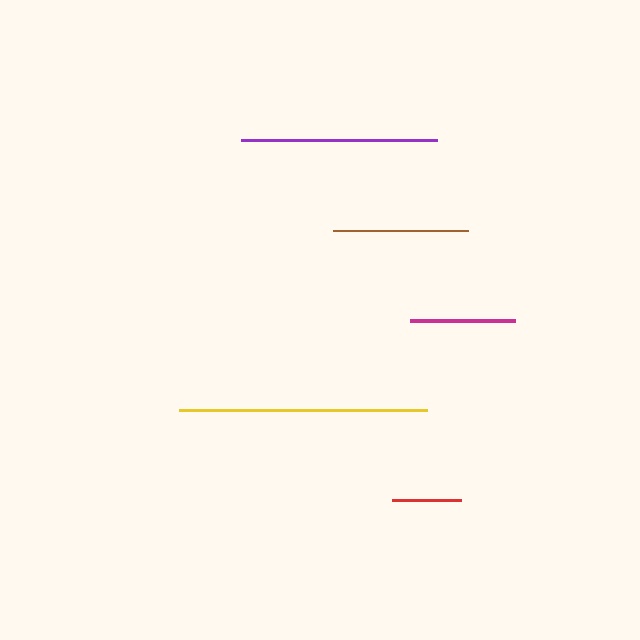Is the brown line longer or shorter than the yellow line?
The yellow line is longer than the brown line.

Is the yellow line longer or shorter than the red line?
The yellow line is longer than the red line.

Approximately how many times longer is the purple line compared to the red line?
The purple line is approximately 2.9 times the length of the red line.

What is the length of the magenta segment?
The magenta segment is approximately 105 pixels long.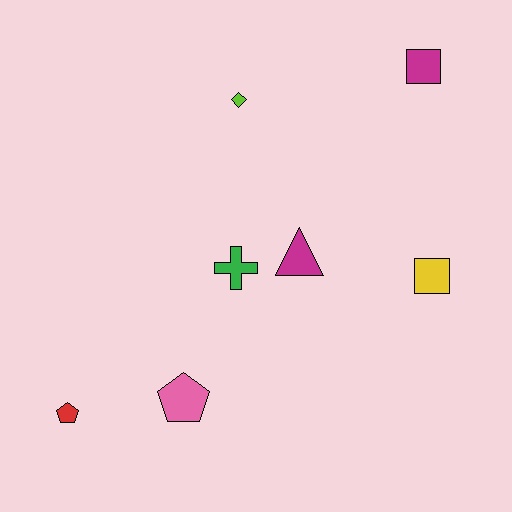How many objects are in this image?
There are 7 objects.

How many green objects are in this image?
There is 1 green object.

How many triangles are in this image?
There is 1 triangle.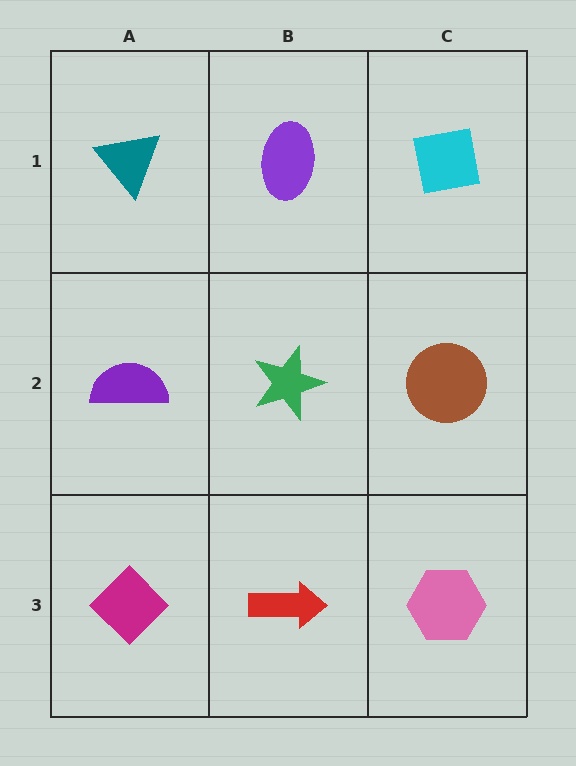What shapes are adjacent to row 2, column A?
A teal triangle (row 1, column A), a magenta diamond (row 3, column A), a green star (row 2, column B).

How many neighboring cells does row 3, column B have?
3.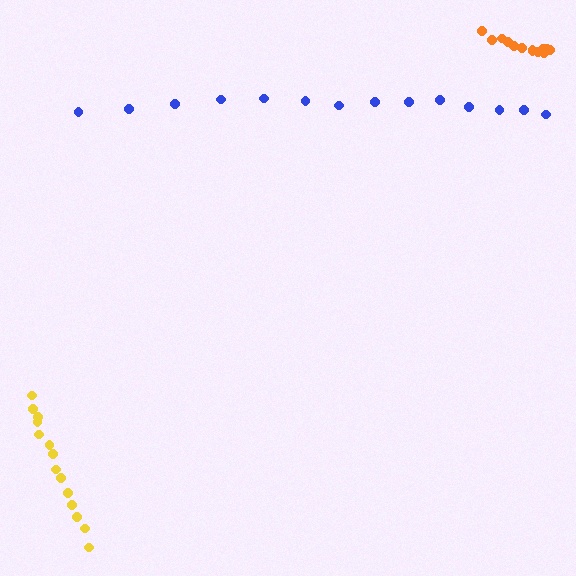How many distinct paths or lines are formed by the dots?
There are 3 distinct paths.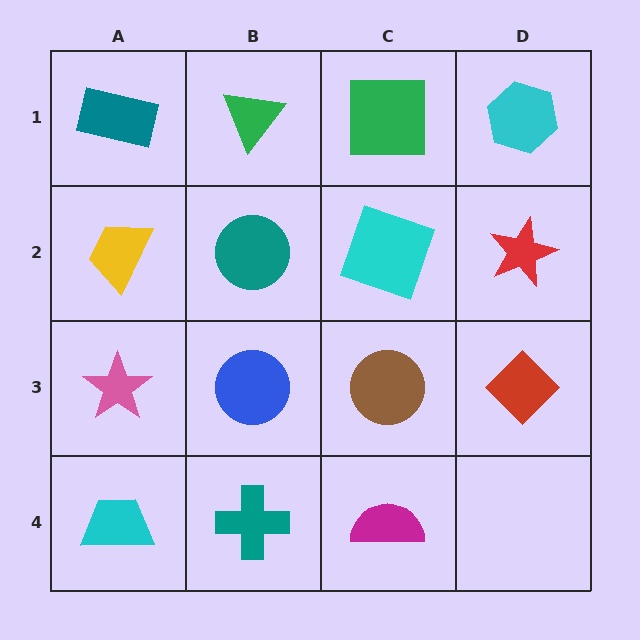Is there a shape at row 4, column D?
No, that cell is empty.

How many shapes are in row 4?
3 shapes.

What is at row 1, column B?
A green triangle.